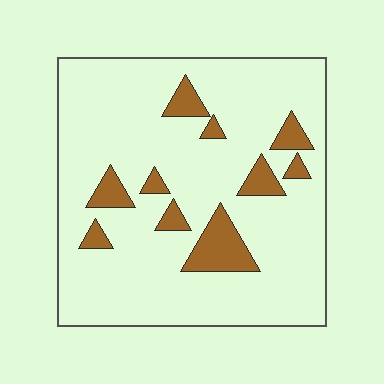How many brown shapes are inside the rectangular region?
10.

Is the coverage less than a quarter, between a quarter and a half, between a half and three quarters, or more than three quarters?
Less than a quarter.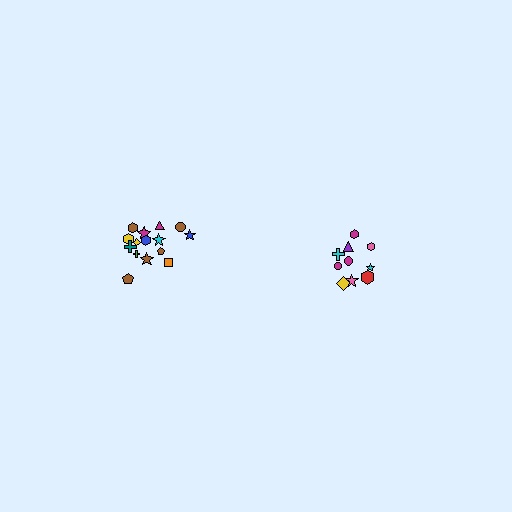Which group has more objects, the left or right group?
The left group.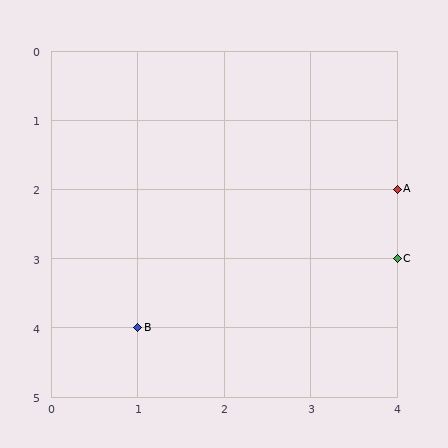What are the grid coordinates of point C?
Point C is at grid coordinates (4, 3).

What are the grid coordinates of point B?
Point B is at grid coordinates (1, 4).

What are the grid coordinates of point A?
Point A is at grid coordinates (4, 2).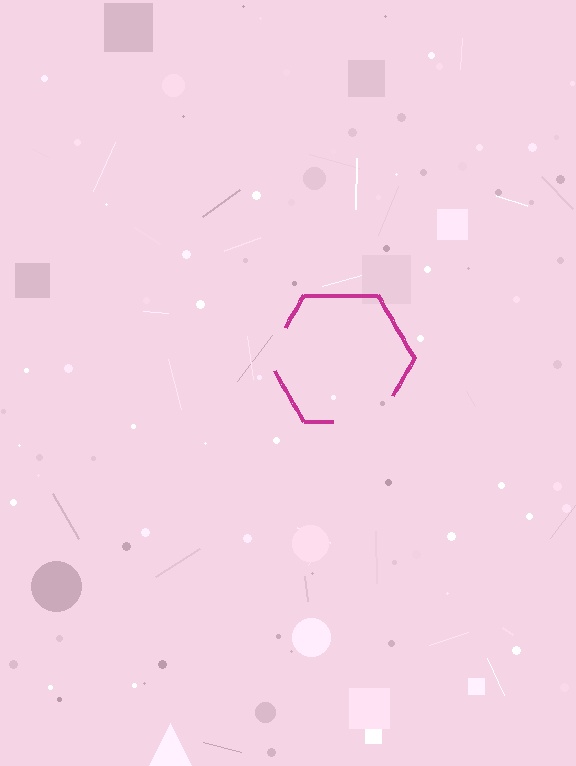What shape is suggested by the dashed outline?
The dashed outline suggests a hexagon.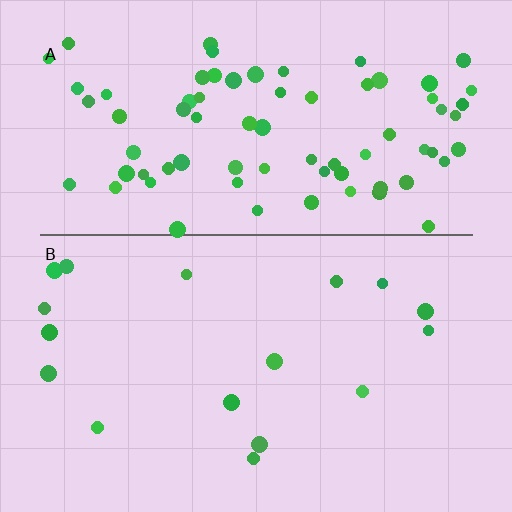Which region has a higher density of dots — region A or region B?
A (the top).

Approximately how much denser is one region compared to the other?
Approximately 4.6× — region A over region B.